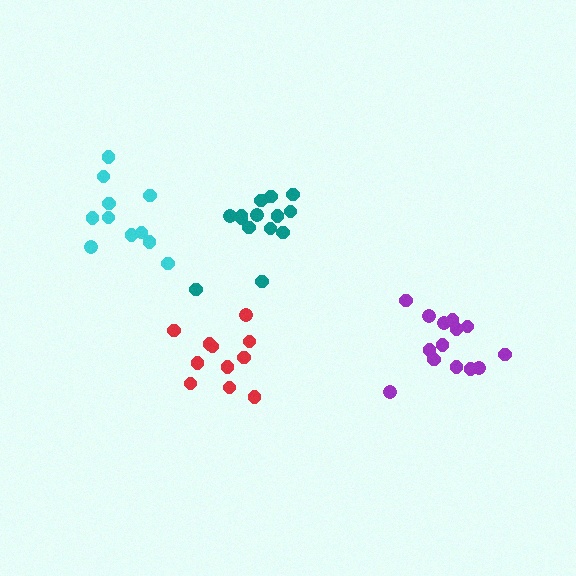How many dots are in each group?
Group 1: 14 dots, Group 2: 14 dots, Group 3: 11 dots, Group 4: 11 dots (50 total).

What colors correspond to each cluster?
The clusters are colored: purple, teal, red, cyan.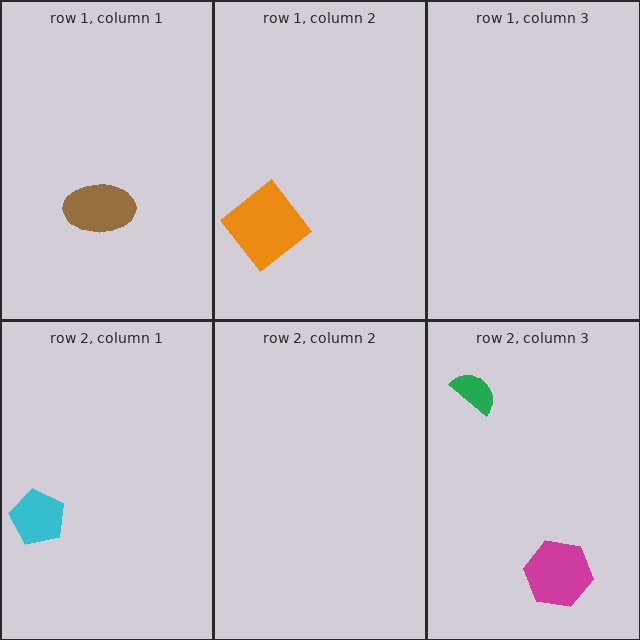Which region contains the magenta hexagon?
The row 2, column 3 region.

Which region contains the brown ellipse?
The row 1, column 1 region.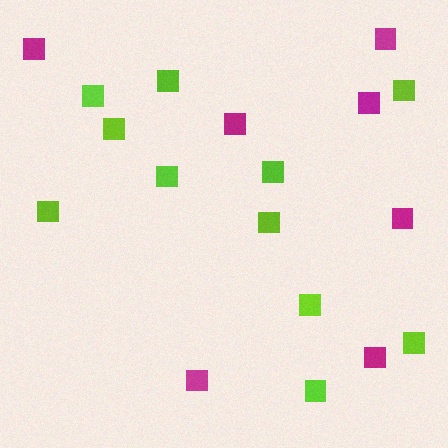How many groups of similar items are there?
There are 2 groups: one group of magenta squares (7) and one group of lime squares (11).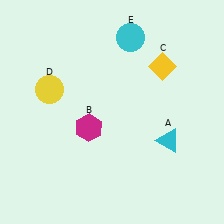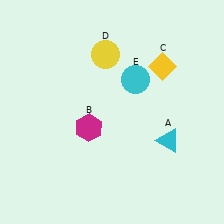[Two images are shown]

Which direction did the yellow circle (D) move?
The yellow circle (D) moved right.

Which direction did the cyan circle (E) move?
The cyan circle (E) moved down.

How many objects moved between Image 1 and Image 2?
2 objects moved between the two images.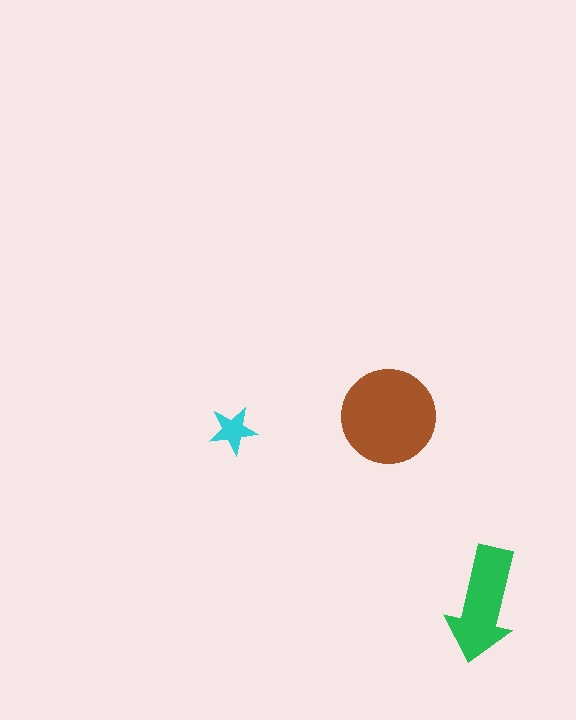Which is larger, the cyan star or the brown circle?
The brown circle.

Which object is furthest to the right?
The green arrow is rightmost.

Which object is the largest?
The brown circle.